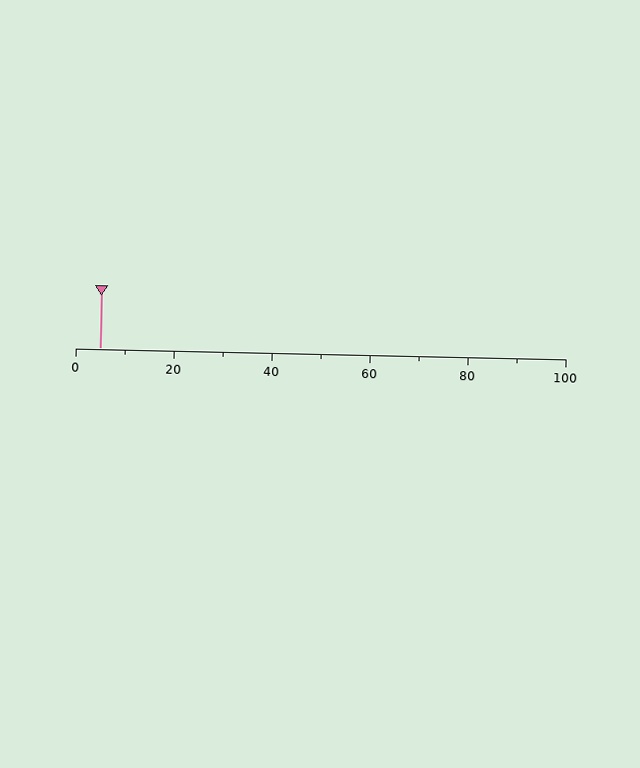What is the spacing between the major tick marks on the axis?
The major ticks are spaced 20 apart.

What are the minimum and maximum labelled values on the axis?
The axis runs from 0 to 100.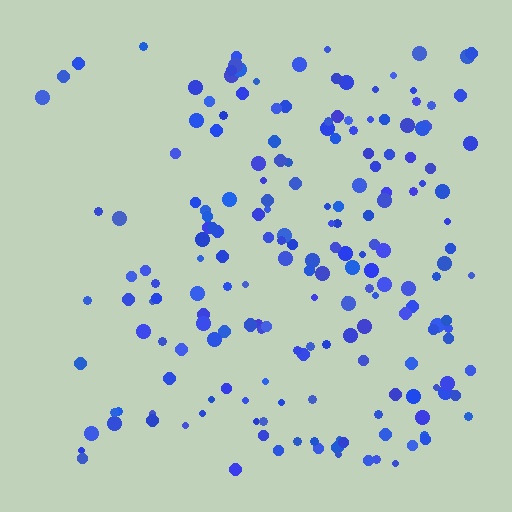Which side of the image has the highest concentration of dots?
The right.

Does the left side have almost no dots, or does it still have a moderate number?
Still a moderate number, just noticeably fewer than the right.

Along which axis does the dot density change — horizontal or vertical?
Horizontal.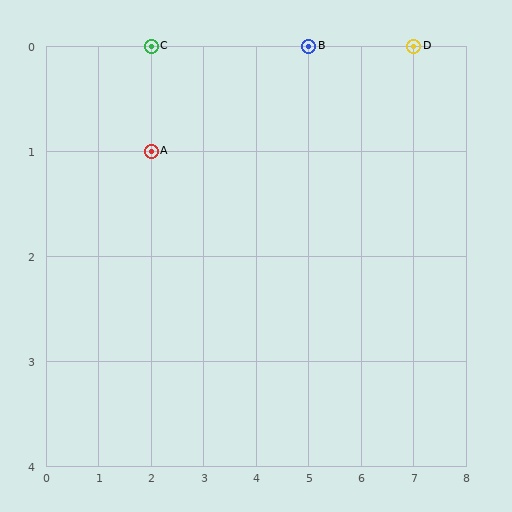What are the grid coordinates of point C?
Point C is at grid coordinates (2, 0).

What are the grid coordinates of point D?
Point D is at grid coordinates (7, 0).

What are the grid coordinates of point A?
Point A is at grid coordinates (2, 1).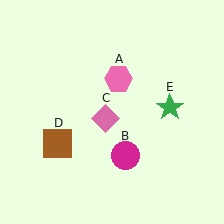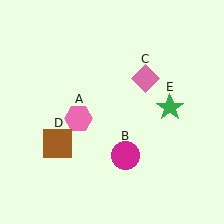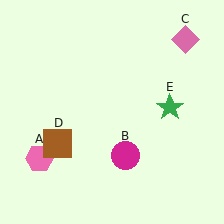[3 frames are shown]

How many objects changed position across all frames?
2 objects changed position: pink hexagon (object A), pink diamond (object C).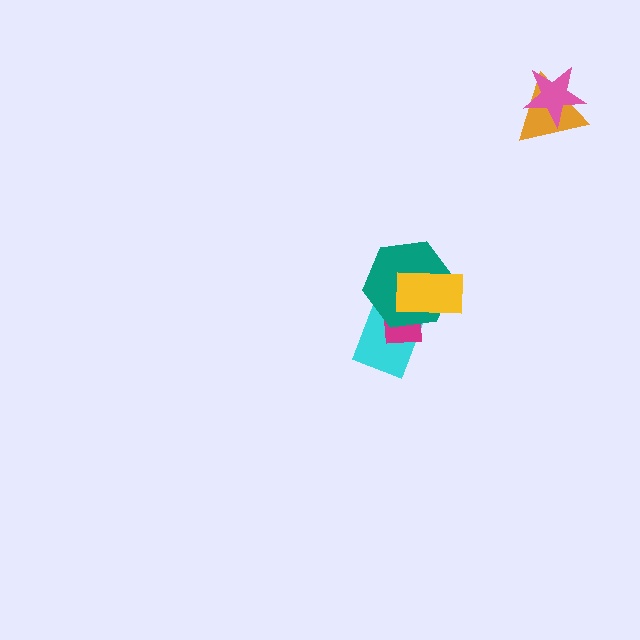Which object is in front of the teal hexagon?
The yellow rectangle is in front of the teal hexagon.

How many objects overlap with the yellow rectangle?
3 objects overlap with the yellow rectangle.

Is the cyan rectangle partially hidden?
Yes, it is partially covered by another shape.